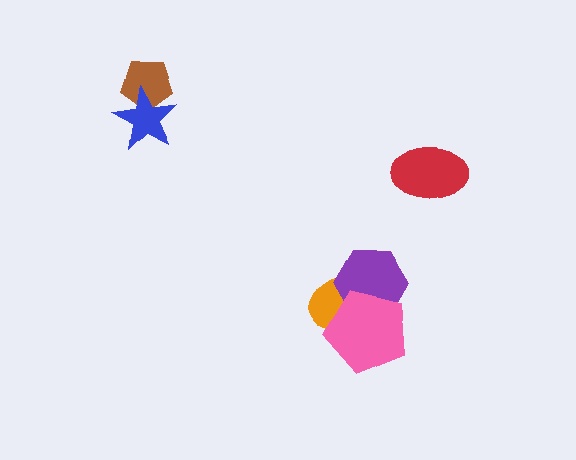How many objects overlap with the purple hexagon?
2 objects overlap with the purple hexagon.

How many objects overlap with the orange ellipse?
2 objects overlap with the orange ellipse.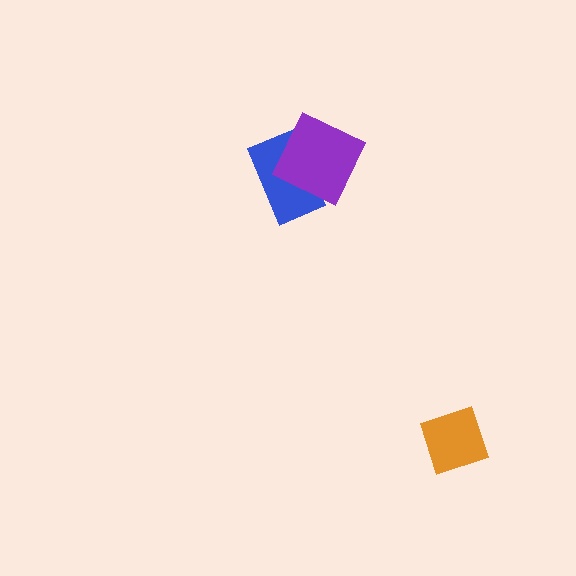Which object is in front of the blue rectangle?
The purple diamond is in front of the blue rectangle.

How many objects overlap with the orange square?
0 objects overlap with the orange square.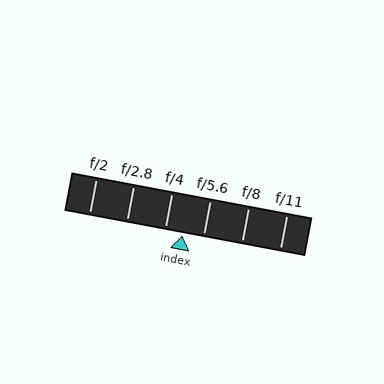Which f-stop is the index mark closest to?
The index mark is closest to f/4.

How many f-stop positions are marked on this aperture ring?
There are 6 f-stop positions marked.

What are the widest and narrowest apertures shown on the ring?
The widest aperture shown is f/2 and the narrowest is f/11.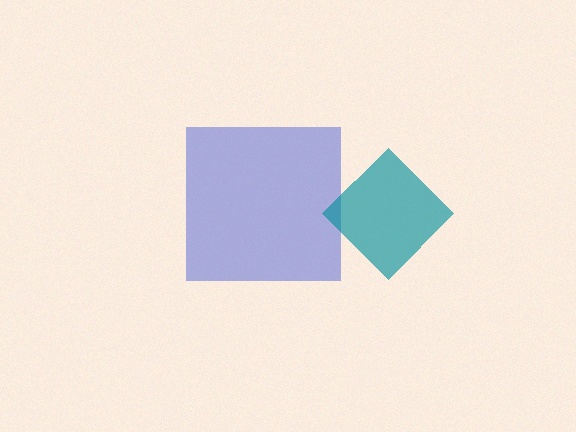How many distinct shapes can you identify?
There are 2 distinct shapes: a blue square, a teal diamond.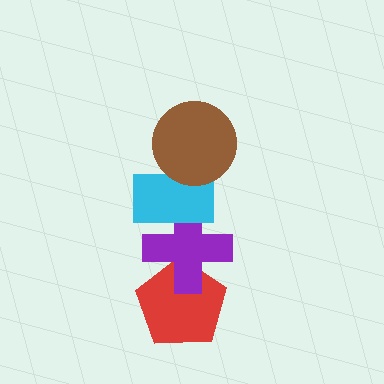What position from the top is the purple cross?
The purple cross is 3rd from the top.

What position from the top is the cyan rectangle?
The cyan rectangle is 2nd from the top.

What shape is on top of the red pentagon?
The purple cross is on top of the red pentagon.